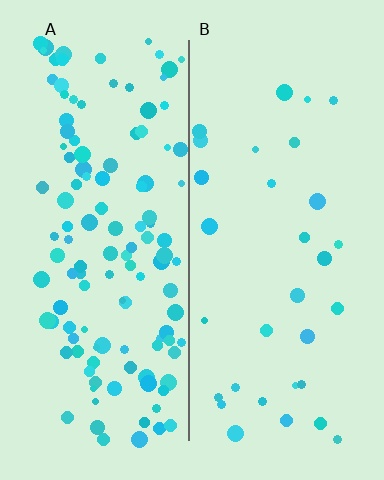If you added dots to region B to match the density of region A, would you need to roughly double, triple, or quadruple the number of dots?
Approximately quadruple.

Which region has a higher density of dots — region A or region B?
A (the left).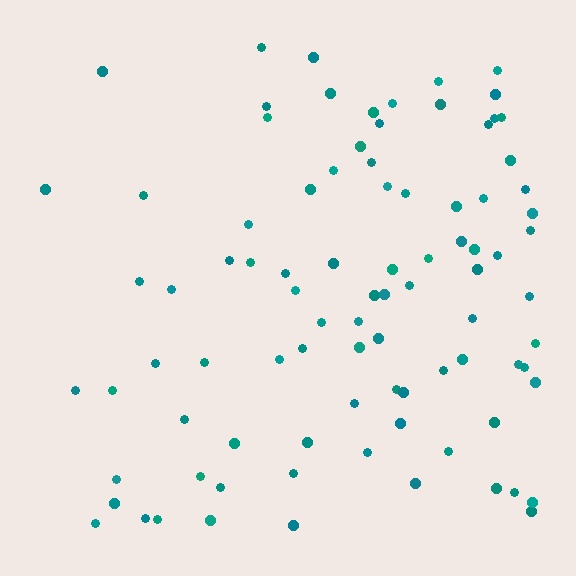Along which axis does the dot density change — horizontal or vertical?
Horizontal.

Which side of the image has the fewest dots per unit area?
The left.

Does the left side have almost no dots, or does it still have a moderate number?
Still a moderate number, just noticeably fewer than the right.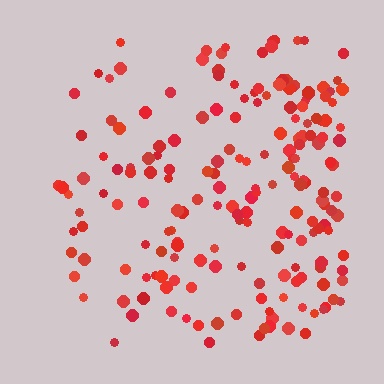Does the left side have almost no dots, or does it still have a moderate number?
Still a moderate number, just noticeably fewer than the right.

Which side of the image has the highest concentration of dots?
The right.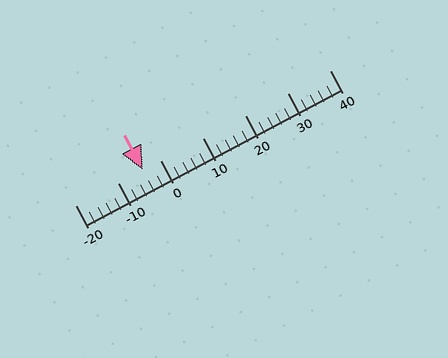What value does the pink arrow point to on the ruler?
The pink arrow points to approximately -4.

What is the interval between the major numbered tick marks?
The major tick marks are spaced 10 units apart.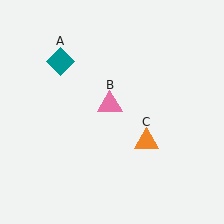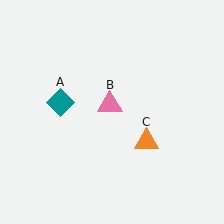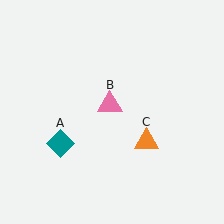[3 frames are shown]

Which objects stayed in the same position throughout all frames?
Pink triangle (object B) and orange triangle (object C) remained stationary.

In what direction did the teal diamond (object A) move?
The teal diamond (object A) moved down.